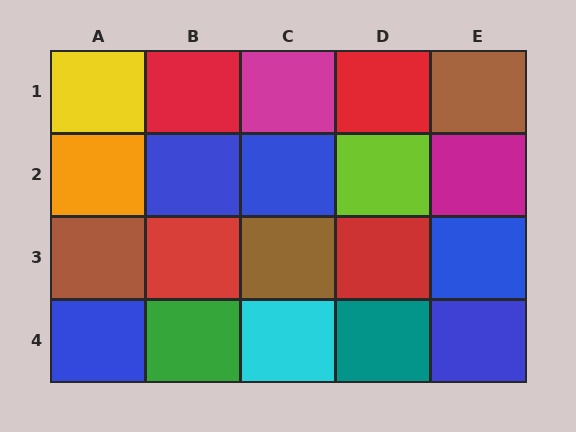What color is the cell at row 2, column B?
Blue.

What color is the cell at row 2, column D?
Lime.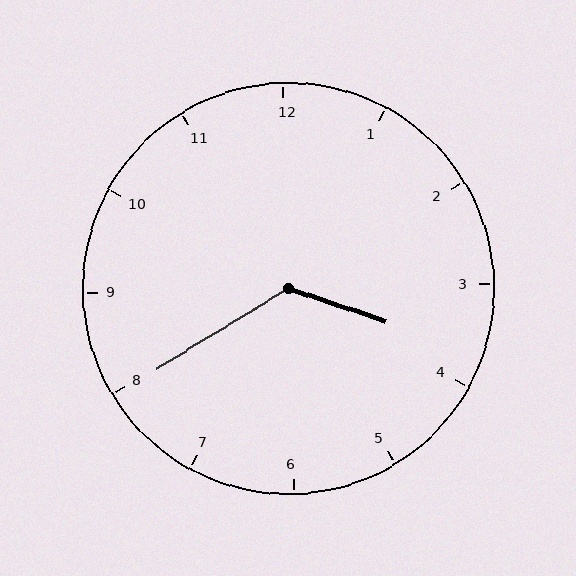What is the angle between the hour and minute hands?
Approximately 130 degrees.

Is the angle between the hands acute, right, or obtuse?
It is obtuse.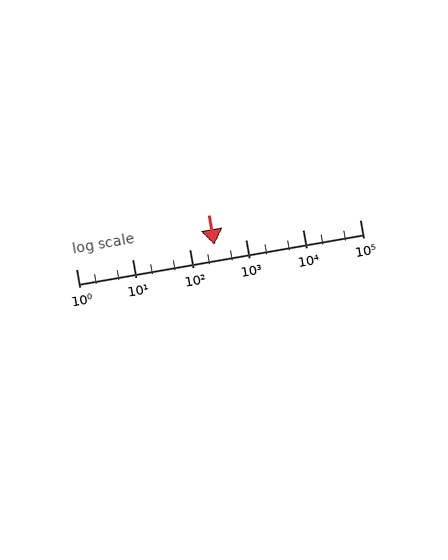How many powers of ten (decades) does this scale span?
The scale spans 5 decades, from 1 to 100000.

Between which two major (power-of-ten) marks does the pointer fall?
The pointer is between 100 and 1000.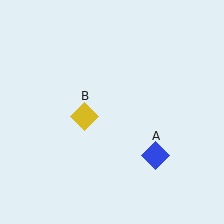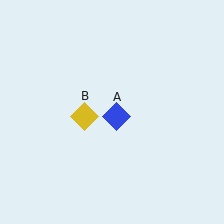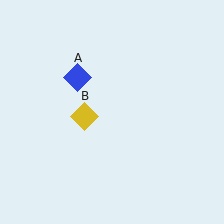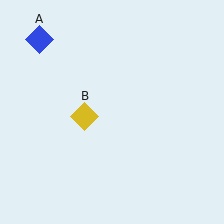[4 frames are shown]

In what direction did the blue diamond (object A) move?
The blue diamond (object A) moved up and to the left.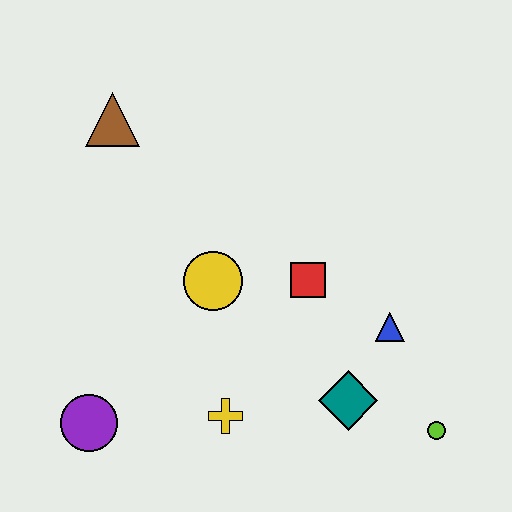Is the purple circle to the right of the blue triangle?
No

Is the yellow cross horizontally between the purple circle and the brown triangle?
No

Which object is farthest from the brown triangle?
The lime circle is farthest from the brown triangle.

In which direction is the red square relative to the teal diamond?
The red square is above the teal diamond.